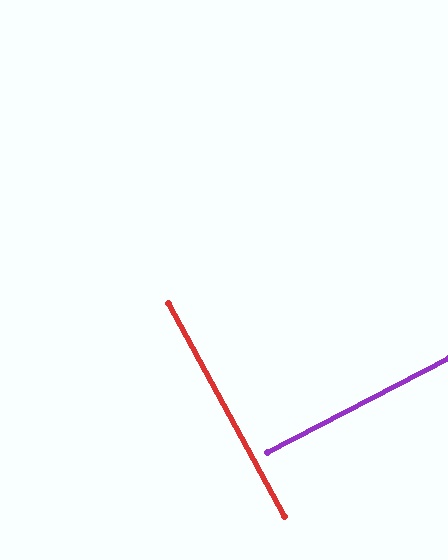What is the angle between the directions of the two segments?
Approximately 89 degrees.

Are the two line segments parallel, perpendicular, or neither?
Perpendicular — they meet at approximately 89°.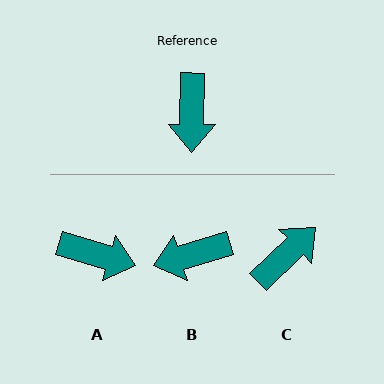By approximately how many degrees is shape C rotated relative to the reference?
Approximately 134 degrees counter-clockwise.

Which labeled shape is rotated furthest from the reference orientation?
C, about 134 degrees away.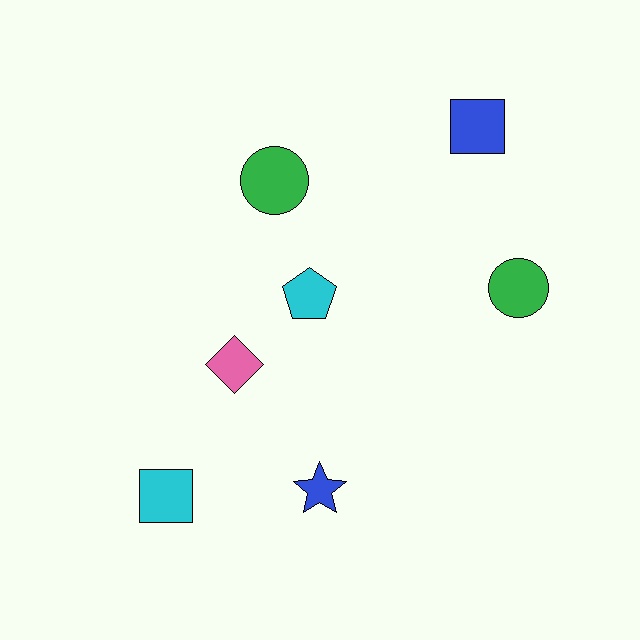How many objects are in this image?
There are 7 objects.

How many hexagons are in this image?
There are no hexagons.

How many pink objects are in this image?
There is 1 pink object.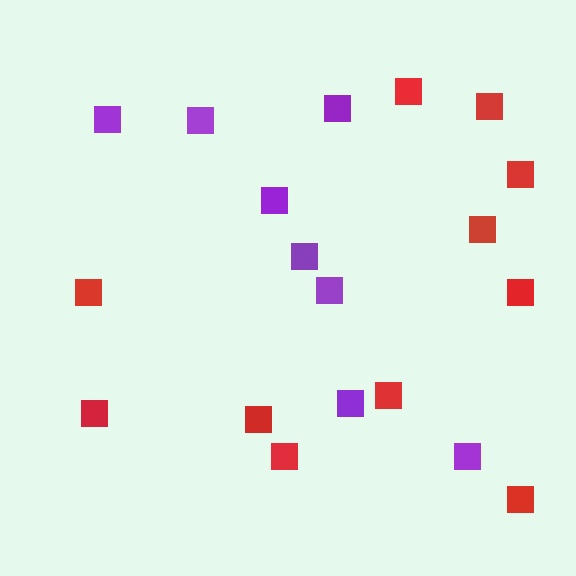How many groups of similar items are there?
There are 2 groups: one group of purple squares (8) and one group of red squares (11).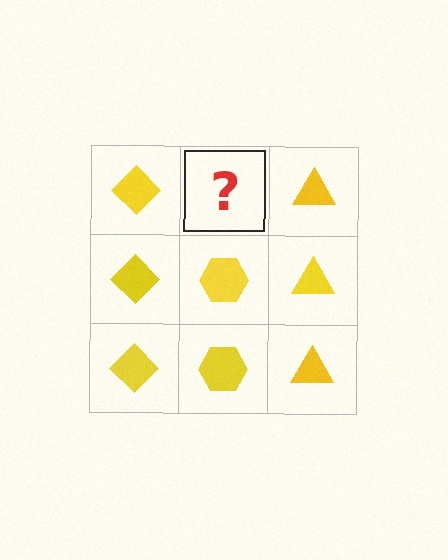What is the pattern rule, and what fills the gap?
The rule is that each column has a consistent shape. The gap should be filled with a yellow hexagon.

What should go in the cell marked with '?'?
The missing cell should contain a yellow hexagon.